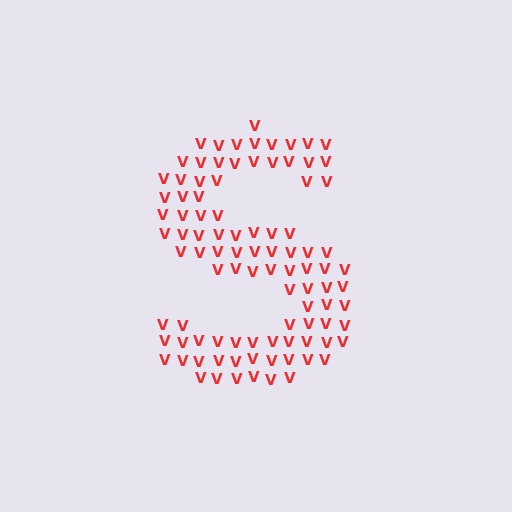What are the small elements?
The small elements are letter V's.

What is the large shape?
The large shape is the letter S.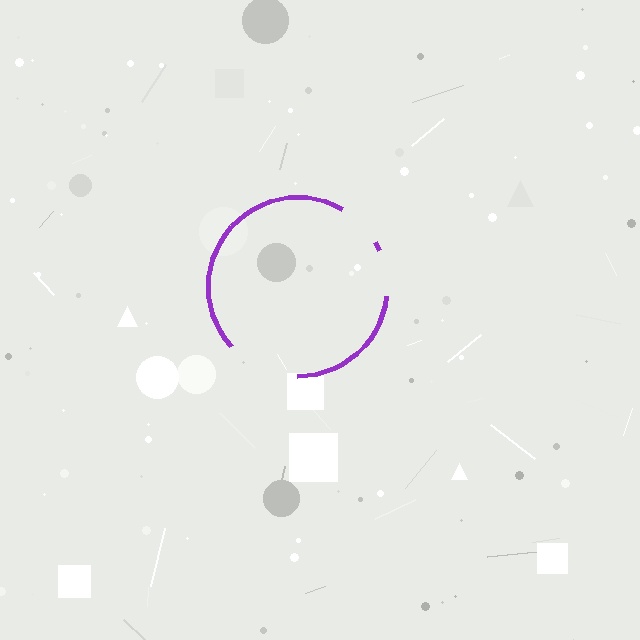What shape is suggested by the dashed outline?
The dashed outline suggests a circle.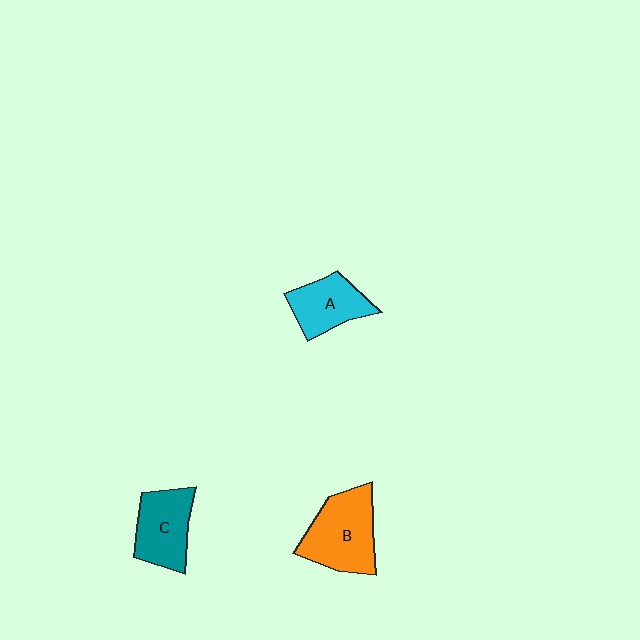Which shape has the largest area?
Shape B (orange).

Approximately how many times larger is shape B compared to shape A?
Approximately 1.4 times.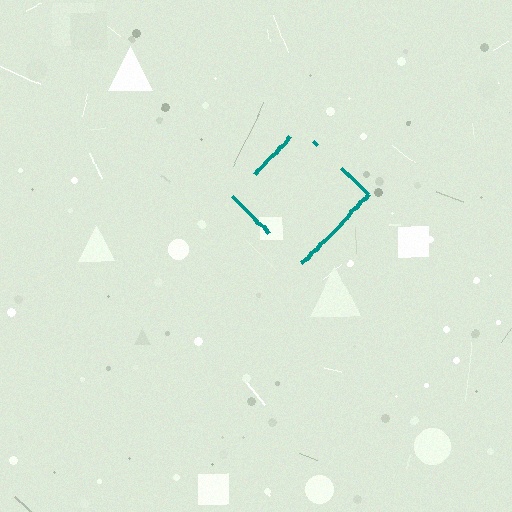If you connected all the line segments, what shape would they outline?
They would outline a diamond.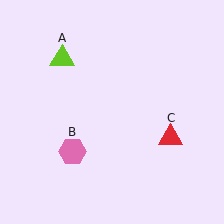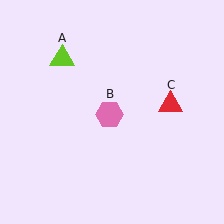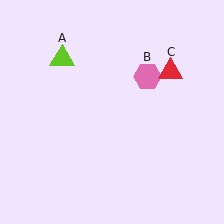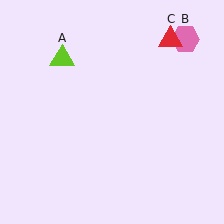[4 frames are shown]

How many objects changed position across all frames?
2 objects changed position: pink hexagon (object B), red triangle (object C).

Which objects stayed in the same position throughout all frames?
Lime triangle (object A) remained stationary.